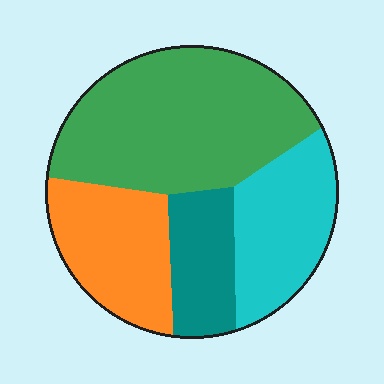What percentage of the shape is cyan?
Cyan covers about 20% of the shape.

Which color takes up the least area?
Teal, at roughly 15%.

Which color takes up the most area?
Green, at roughly 45%.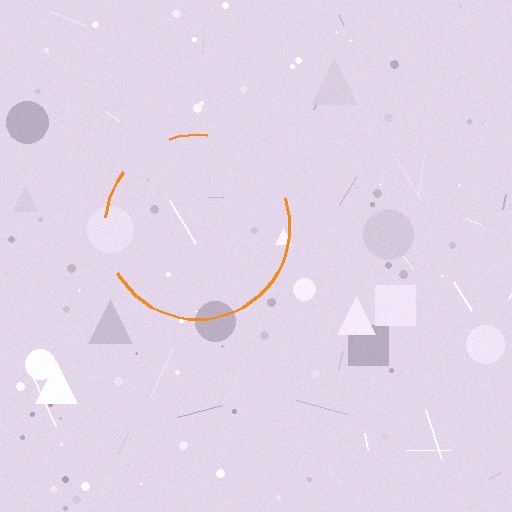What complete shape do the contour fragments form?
The contour fragments form a circle.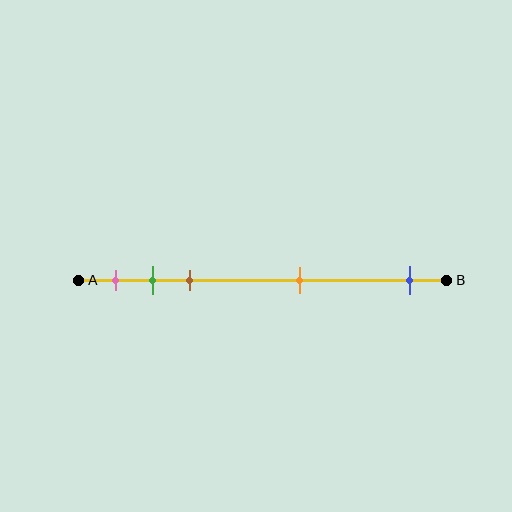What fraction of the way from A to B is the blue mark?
The blue mark is approximately 90% (0.9) of the way from A to B.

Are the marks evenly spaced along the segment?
No, the marks are not evenly spaced.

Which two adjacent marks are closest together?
The green and brown marks are the closest adjacent pair.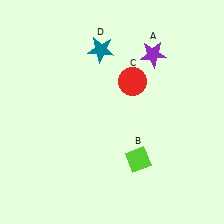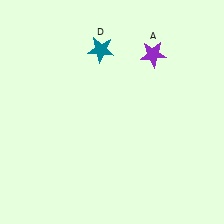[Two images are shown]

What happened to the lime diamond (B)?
The lime diamond (B) was removed in Image 2. It was in the bottom-right area of Image 1.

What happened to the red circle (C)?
The red circle (C) was removed in Image 2. It was in the top-right area of Image 1.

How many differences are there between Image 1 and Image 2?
There are 2 differences between the two images.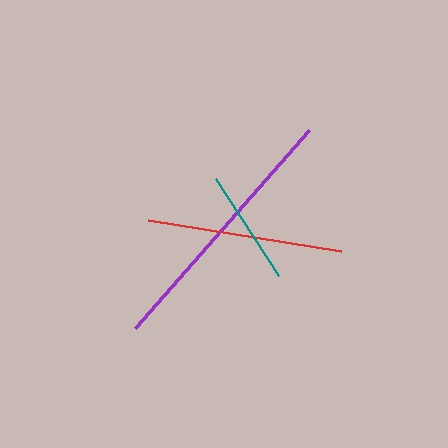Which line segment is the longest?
The purple line is the longest at approximately 263 pixels.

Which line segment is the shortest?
The teal line is the shortest at approximately 116 pixels.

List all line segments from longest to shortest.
From longest to shortest: purple, red, teal.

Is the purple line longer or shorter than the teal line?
The purple line is longer than the teal line.